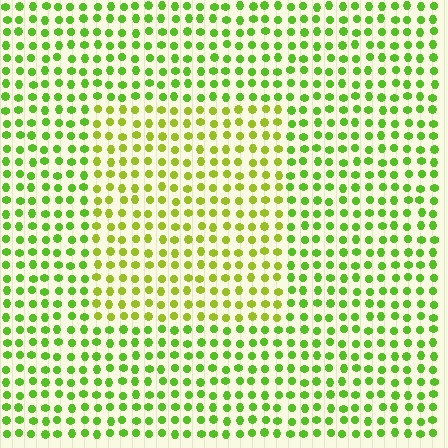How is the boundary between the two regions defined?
The boundary is defined purely by a slight shift in hue (about 27 degrees). Spacing, size, and orientation are identical on both sides.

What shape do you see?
I see a rectangle.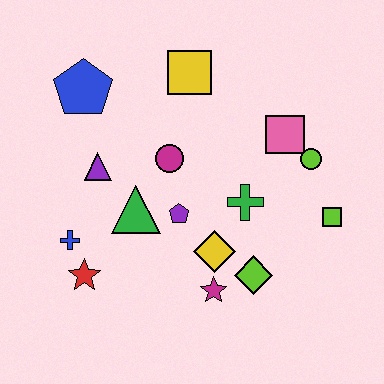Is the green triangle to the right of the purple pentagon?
No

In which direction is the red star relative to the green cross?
The red star is to the left of the green cross.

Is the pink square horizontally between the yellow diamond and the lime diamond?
No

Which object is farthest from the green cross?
The blue pentagon is farthest from the green cross.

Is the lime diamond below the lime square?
Yes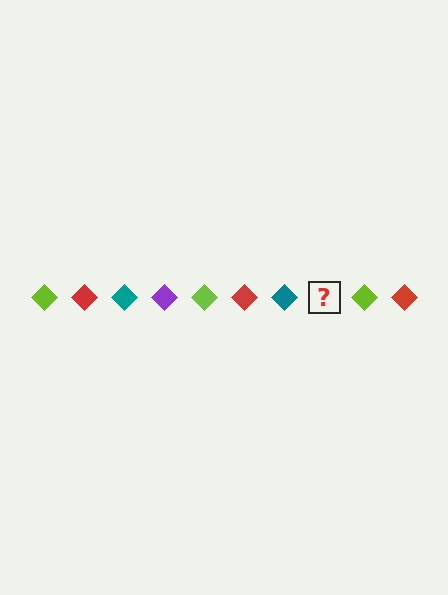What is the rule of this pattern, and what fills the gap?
The rule is that the pattern cycles through lime, red, teal, purple diamonds. The gap should be filled with a purple diamond.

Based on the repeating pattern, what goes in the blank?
The blank should be a purple diamond.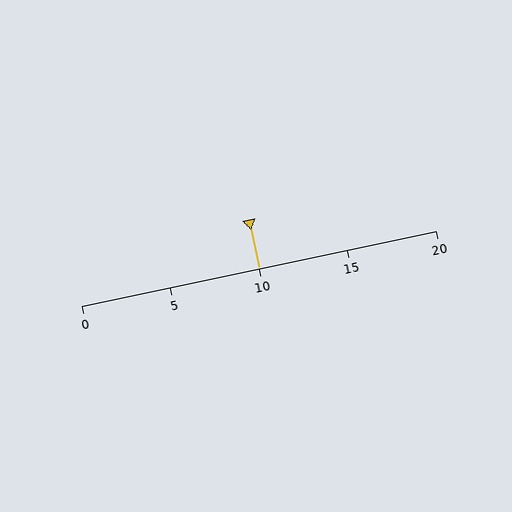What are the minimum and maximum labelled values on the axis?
The axis runs from 0 to 20.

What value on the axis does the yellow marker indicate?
The marker indicates approximately 10.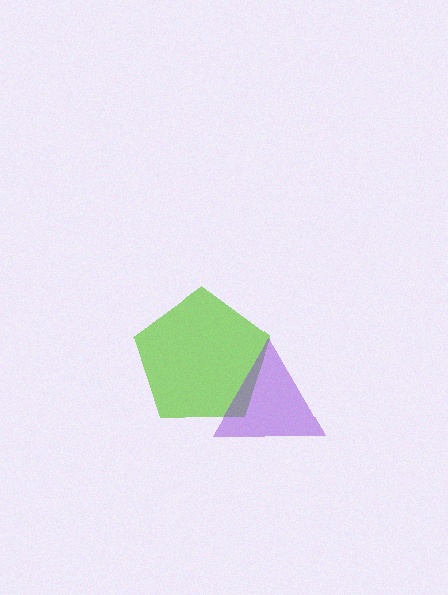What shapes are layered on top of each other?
The layered shapes are: a lime pentagon, a purple triangle.